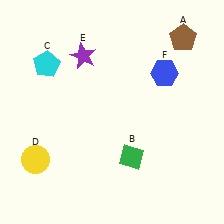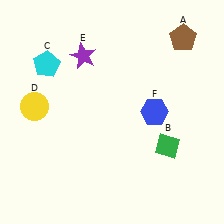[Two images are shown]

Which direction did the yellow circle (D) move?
The yellow circle (D) moved up.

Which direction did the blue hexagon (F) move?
The blue hexagon (F) moved down.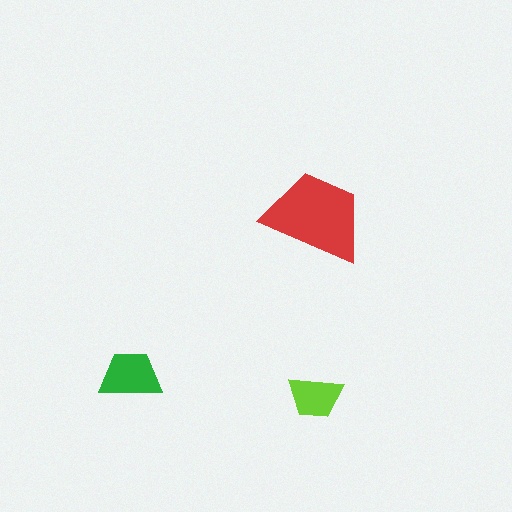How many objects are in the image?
There are 3 objects in the image.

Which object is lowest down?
The lime trapezoid is bottommost.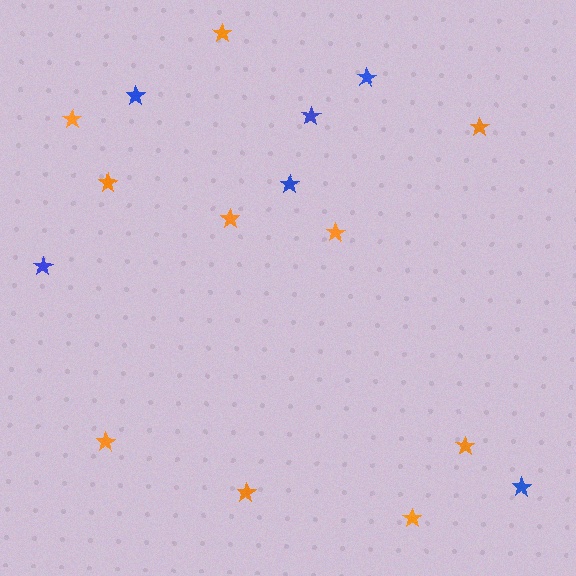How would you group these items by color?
There are 2 groups: one group of blue stars (6) and one group of orange stars (10).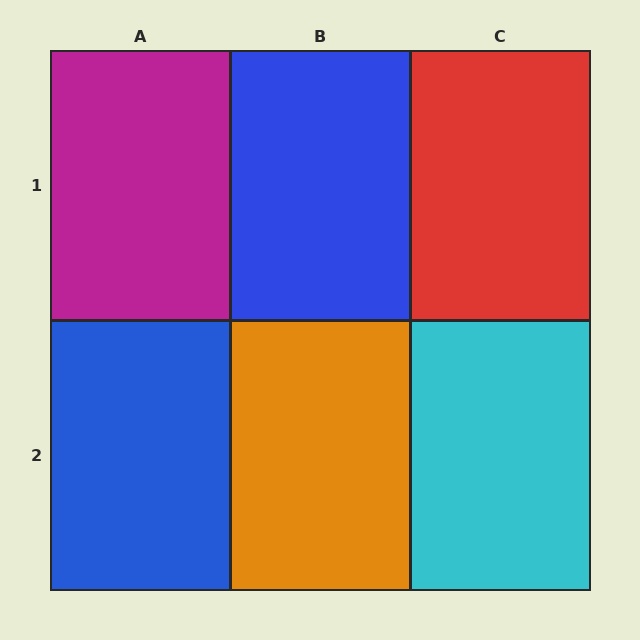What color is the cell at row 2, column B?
Orange.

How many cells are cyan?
1 cell is cyan.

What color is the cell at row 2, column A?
Blue.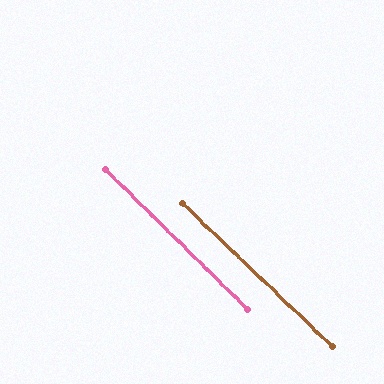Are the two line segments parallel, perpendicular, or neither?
Parallel — their directions differ by only 0.7°.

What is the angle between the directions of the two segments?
Approximately 1 degree.